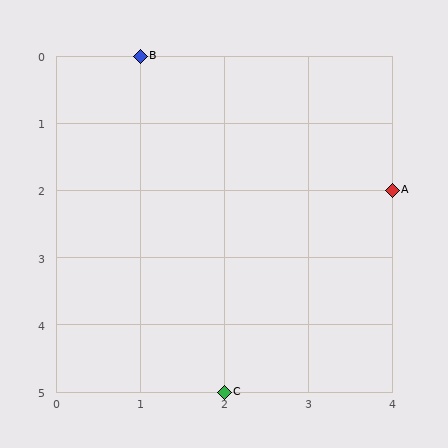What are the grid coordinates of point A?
Point A is at grid coordinates (4, 2).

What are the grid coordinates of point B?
Point B is at grid coordinates (1, 0).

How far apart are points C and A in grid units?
Points C and A are 2 columns and 3 rows apart (about 3.6 grid units diagonally).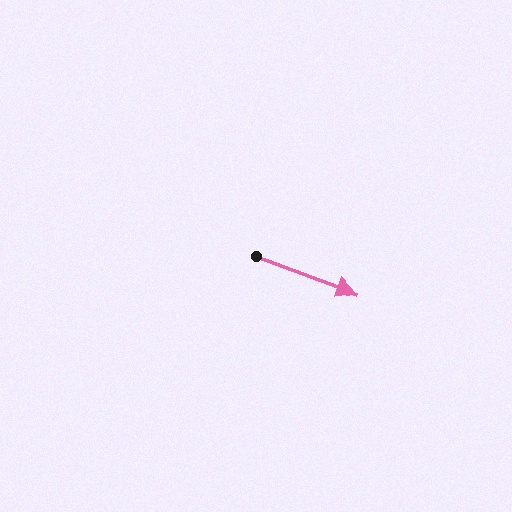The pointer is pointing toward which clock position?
Roughly 4 o'clock.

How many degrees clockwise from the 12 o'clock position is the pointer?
Approximately 110 degrees.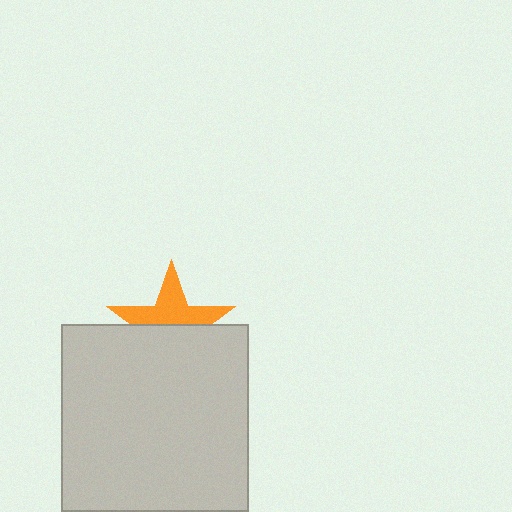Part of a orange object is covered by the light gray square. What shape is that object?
It is a star.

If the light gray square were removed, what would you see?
You would see the complete orange star.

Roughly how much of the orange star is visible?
About half of it is visible (roughly 49%).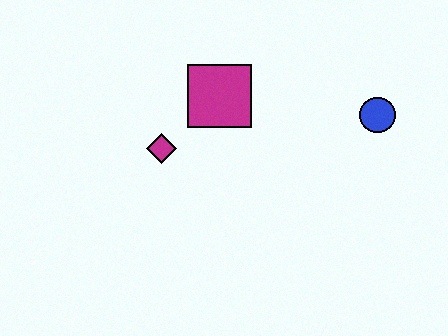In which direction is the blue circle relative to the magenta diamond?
The blue circle is to the right of the magenta diamond.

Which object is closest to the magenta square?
The magenta diamond is closest to the magenta square.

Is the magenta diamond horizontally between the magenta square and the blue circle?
No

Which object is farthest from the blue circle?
The magenta diamond is farthest from the blue circle.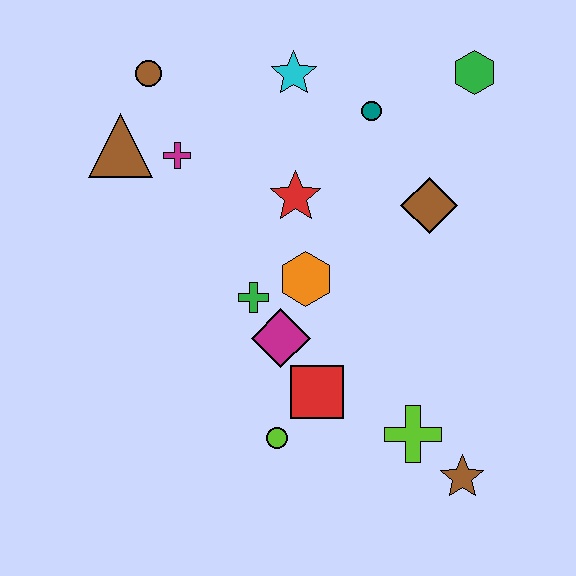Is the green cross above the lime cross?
Yes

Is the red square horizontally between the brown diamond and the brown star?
No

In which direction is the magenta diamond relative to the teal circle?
The magenta diamond is below the teal circle.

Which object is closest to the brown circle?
The brown triangle is closest to the brown circle.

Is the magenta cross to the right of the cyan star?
No